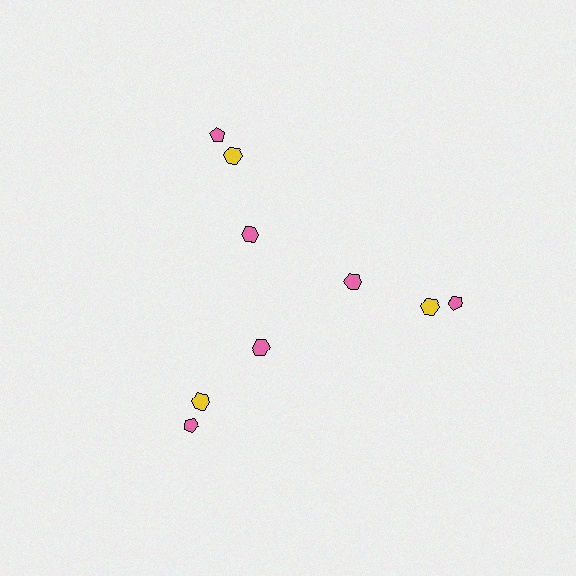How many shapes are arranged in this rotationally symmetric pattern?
There are 9 shapes, arranged in 3 groups of 3.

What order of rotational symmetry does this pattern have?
This pattern has 3-fold rotational symmetry.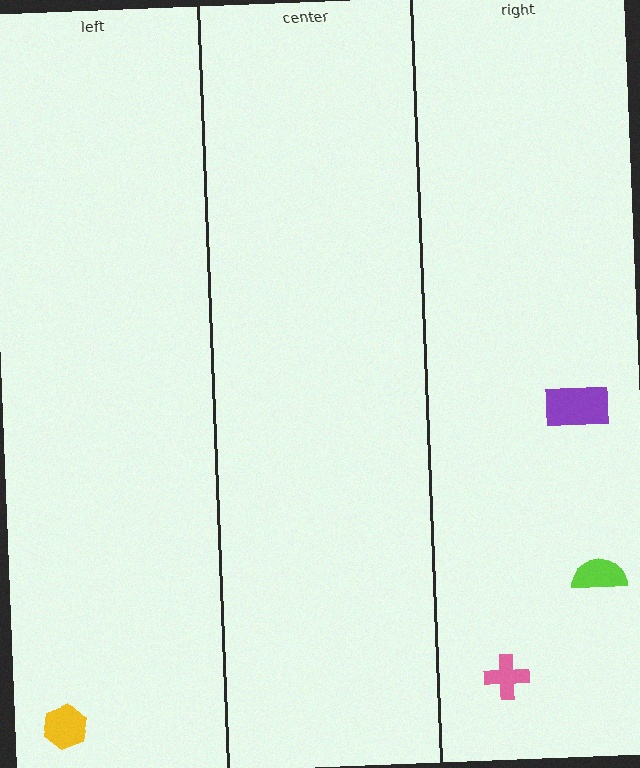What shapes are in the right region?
The lime semicircle, the pink cross, the purple rectangle.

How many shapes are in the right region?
3.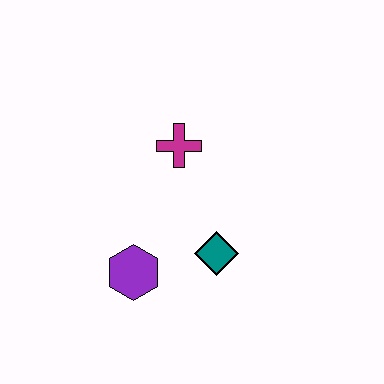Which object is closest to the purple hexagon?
The teal diamond is closest to the purple hexagon.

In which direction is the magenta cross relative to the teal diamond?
The magenta cross is above the teal diamond.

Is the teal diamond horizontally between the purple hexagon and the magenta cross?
No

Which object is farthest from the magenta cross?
The purple hexagon is farthest from the magenta cross.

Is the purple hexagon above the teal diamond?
No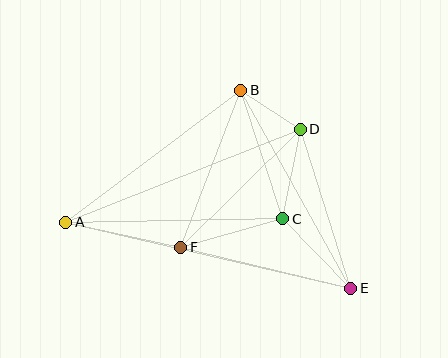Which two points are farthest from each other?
Points A and E are farthest from each other.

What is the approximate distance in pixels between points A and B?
The distance between A and B is approximately 219 pixels.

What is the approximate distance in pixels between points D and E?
The distance between D and E is approximately 167 pixels.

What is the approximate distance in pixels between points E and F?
The distance between E and F is approximately 175 pixels.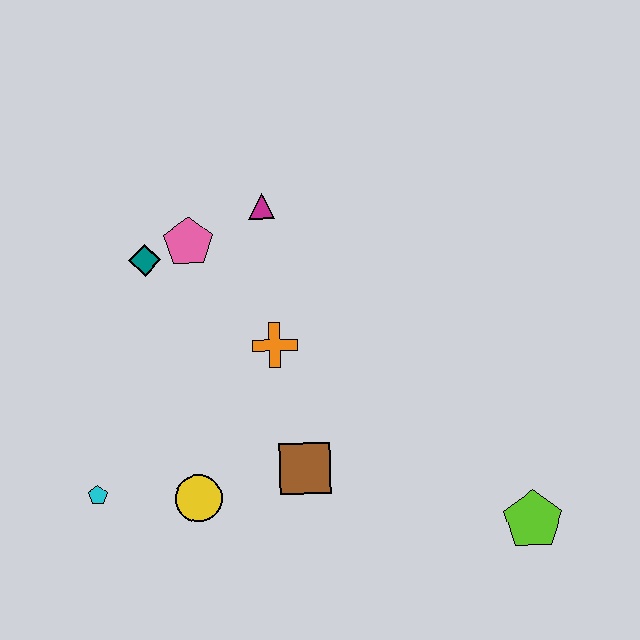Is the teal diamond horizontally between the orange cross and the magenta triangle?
No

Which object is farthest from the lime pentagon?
The teal diamond is farthest from the lime pentagon.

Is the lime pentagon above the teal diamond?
No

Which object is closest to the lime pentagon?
The brown square is closest to the lime pentagon.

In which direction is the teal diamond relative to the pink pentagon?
The teal diamond is to the left of the pink pentagon.